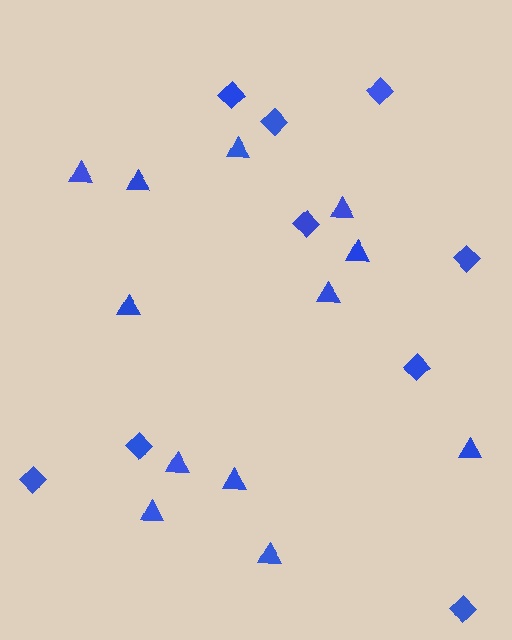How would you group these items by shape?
There are 2 groups: one group of diamonds (9) and one group of triangles (12).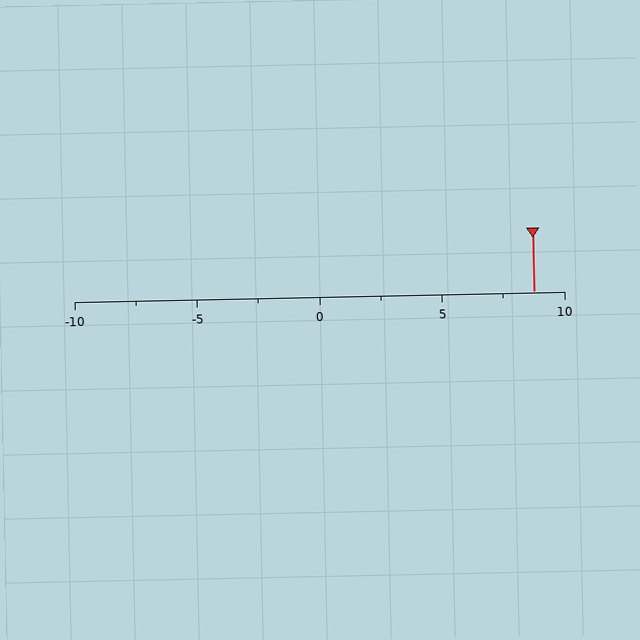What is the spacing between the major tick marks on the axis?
The major ticks are spaced 5 apart.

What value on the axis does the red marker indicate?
The marker indicates approximately 8.8.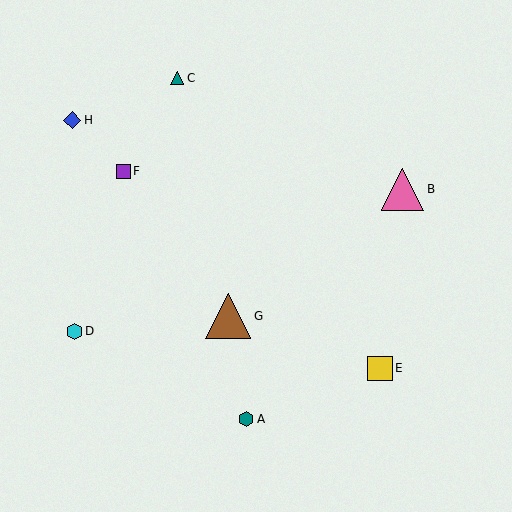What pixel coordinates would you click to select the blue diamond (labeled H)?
Click at (72, 120) to select the blue diamond H.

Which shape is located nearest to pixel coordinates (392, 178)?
The pink triangle (labeled B) at (403, 189) is nearest to that location.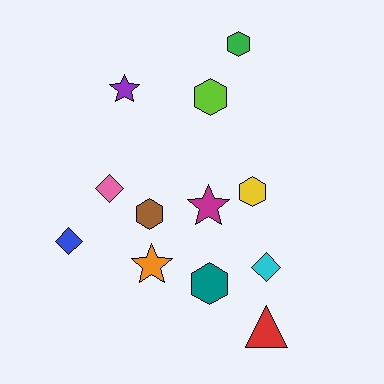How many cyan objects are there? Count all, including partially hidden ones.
There is 1 cyan object.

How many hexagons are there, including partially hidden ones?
There are 5 hexagons.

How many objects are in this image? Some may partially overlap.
There are 12 objects.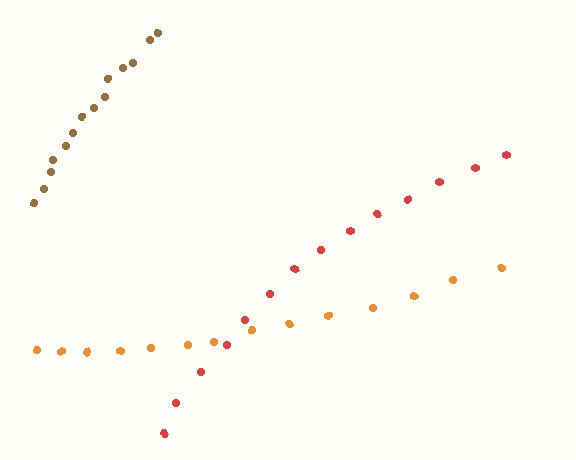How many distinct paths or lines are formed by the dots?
There are 3 distinct paths.